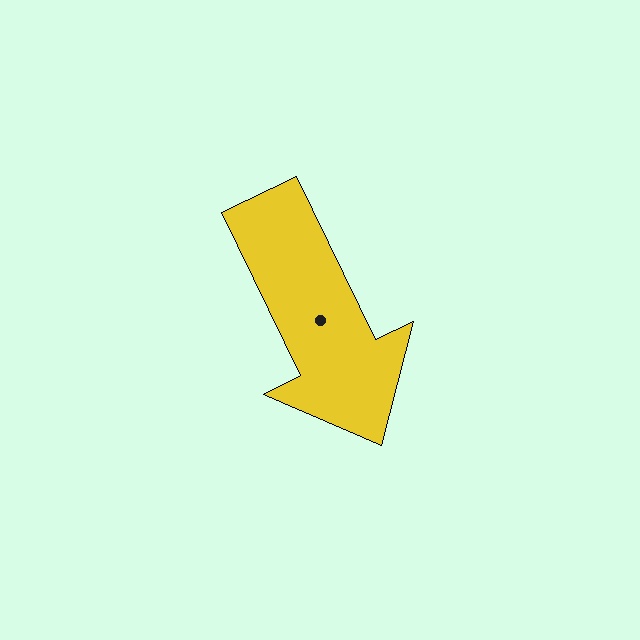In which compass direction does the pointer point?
Southeast.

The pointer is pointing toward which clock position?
Roughly 5 o'clock.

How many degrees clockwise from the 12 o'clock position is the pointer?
Approximately 154 degrees.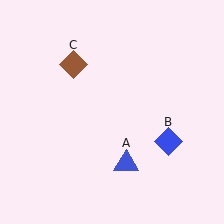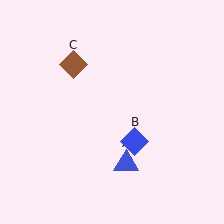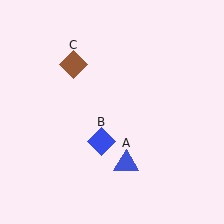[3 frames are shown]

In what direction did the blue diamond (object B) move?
The blue diamond (object B) moved left.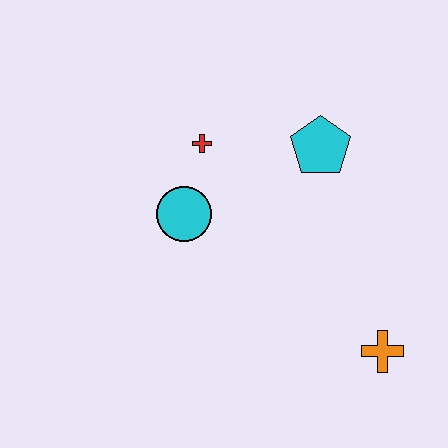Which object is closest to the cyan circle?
The red cross is closest to the cyan circle.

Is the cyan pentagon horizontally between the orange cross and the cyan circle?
Yes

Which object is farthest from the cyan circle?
The orange cross is farthest from the cyan circle.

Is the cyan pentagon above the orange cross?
Yes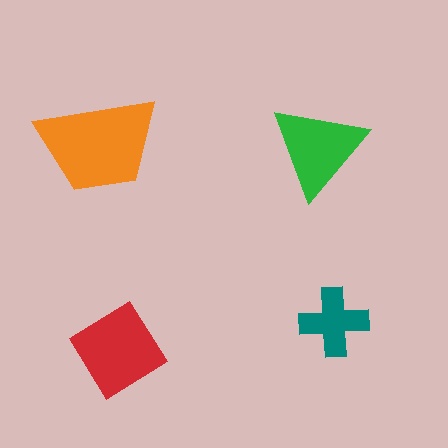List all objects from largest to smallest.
The orange trapezoid, the red diamond, the green triangle, the teal cross.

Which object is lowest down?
The red diamond is bottommost.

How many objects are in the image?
There are 4 objects in the image.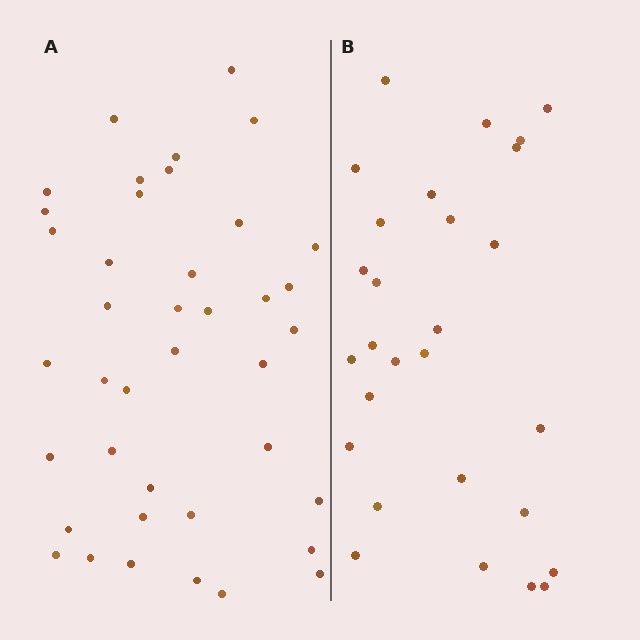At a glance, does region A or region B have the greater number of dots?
Region A (the left region) has more dots.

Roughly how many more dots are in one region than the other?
Region A has roughly 12 or so more dots than region B.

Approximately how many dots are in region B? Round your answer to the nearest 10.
About 30 dots. (The exact count is 28, which rounds to 30.)